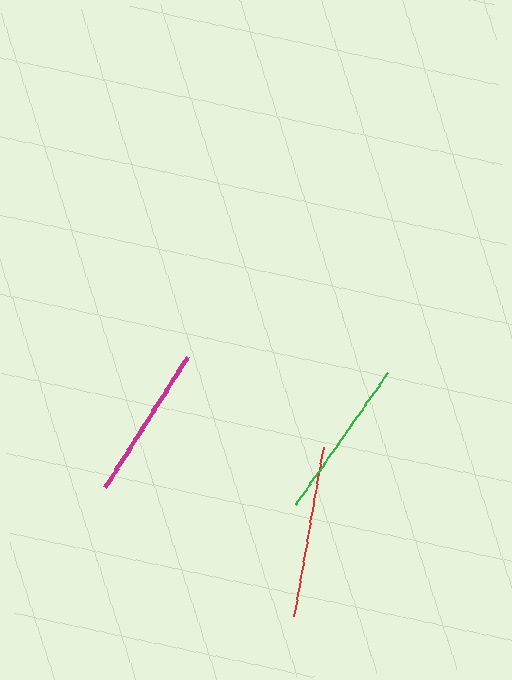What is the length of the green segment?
The green segment is approximately 161 pixels long.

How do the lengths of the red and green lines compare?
The red and green lines are approximately the same length.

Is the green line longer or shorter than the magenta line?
The green line is longer than the magenta line.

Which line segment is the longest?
The red line is the longest at approximately 172 pixels.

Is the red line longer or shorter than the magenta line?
The red line is longer than the magenta line.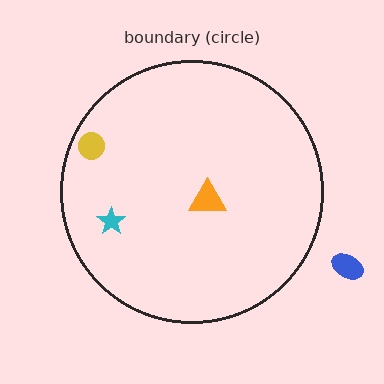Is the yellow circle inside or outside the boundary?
Inside.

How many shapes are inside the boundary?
3 inside, 1 outside.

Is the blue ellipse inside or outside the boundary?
Outside.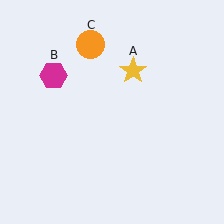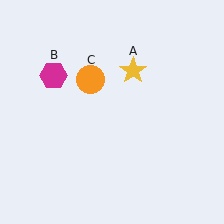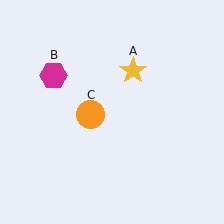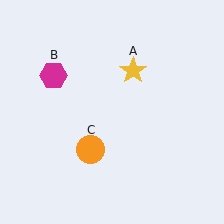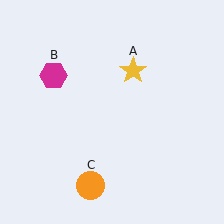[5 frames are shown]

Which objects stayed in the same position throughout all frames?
Yellow star (object A) and magenta hexagon (object B) remained stationary.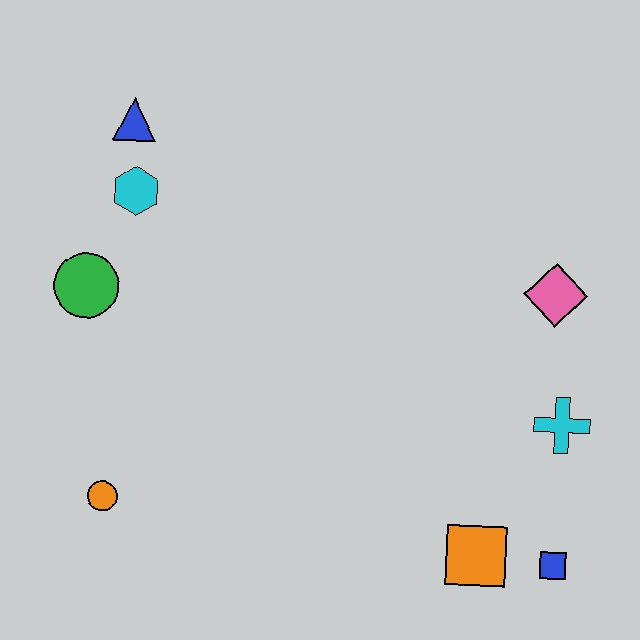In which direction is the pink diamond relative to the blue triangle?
The pink diamond is to the right of the blue triangle.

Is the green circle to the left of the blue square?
Yes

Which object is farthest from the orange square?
The blue triangle is farthest from the orange square.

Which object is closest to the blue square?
The orange square is closest to the blue square.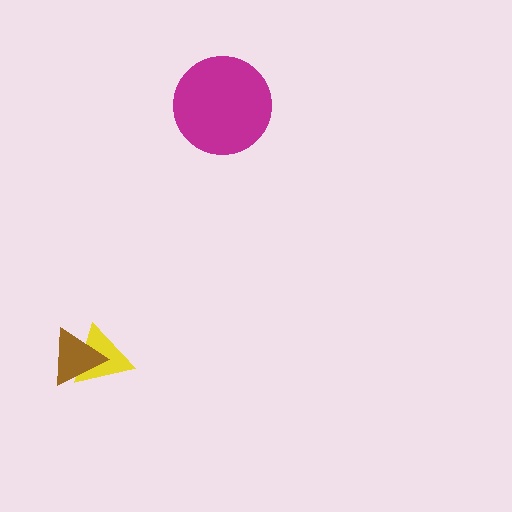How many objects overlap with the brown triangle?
1 object overlaps with the brown triangle.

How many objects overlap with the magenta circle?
0 objects overlap with the magenta circle.